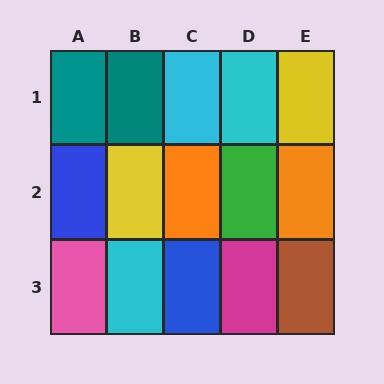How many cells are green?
1 cell is green.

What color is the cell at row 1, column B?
Teal.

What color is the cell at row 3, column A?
Pink.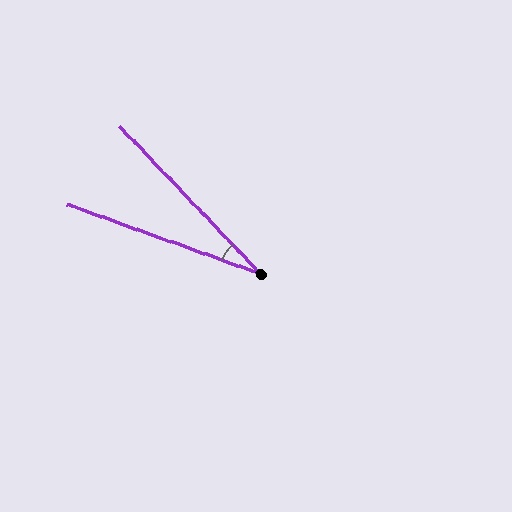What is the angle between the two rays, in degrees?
Approximately 27 degrees.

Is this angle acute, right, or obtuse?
It is acute.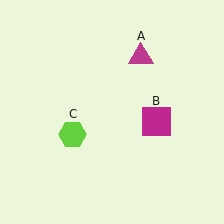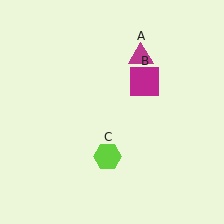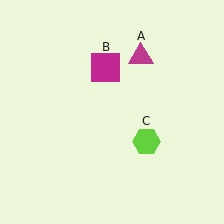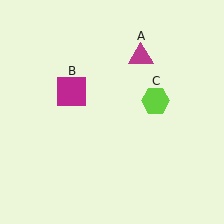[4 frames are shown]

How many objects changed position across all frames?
2 objects changed position: magenta square (object B), lime hexagon (object C).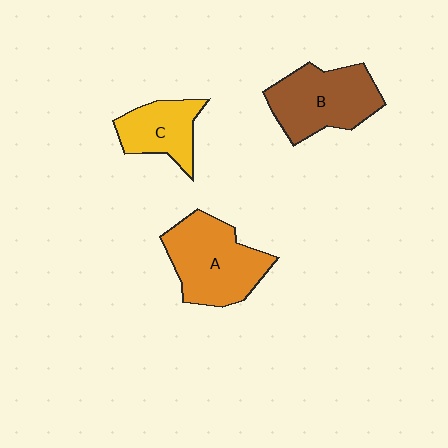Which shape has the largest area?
Shape A (orange).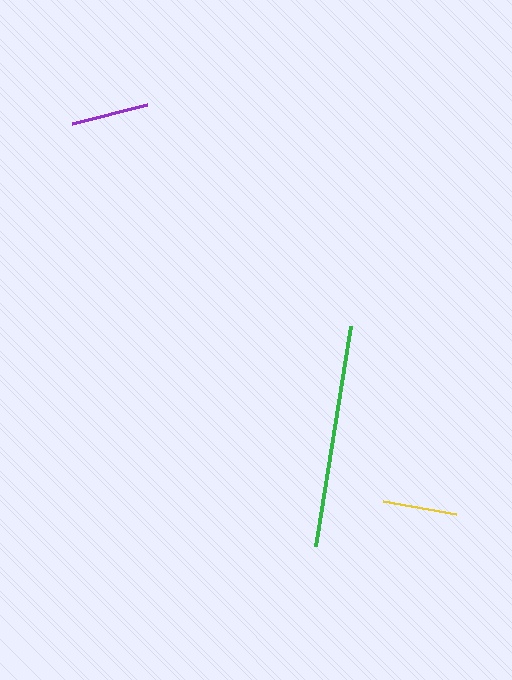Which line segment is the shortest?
The yellow line is the shortest at approximately 74 pixels.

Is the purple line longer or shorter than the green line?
The green line is longer than the purple line.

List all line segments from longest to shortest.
From longest to shortest: green, purple, yellow.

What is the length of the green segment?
The green segment is approximately 223 pixels long.